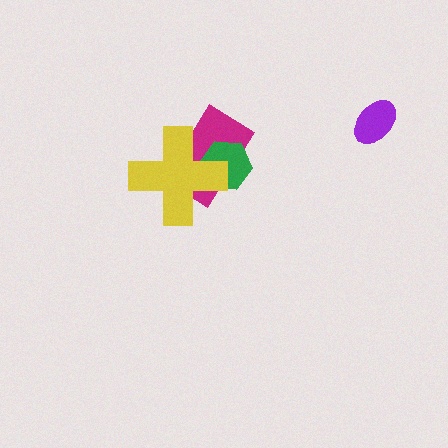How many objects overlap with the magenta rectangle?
2 objects overlap with the magenta rectangle.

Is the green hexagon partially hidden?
Yes, it is partially covered by another shape.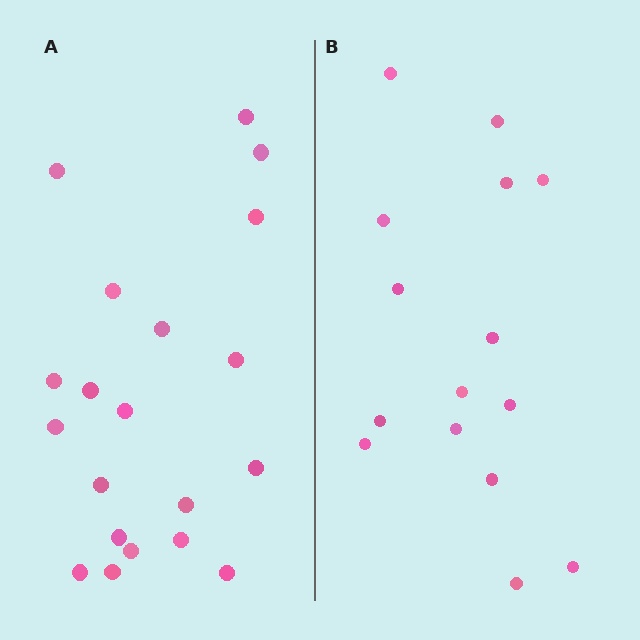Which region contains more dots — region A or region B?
Region A (the left region) has more dots.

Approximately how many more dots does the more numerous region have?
Region A has about 5 more dots than region B.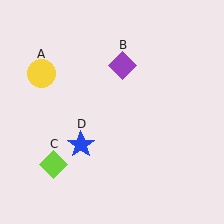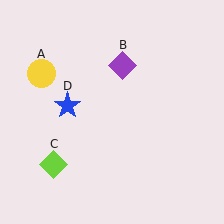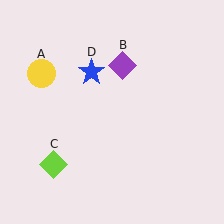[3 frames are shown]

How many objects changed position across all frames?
1 object changed position: blue star (object D).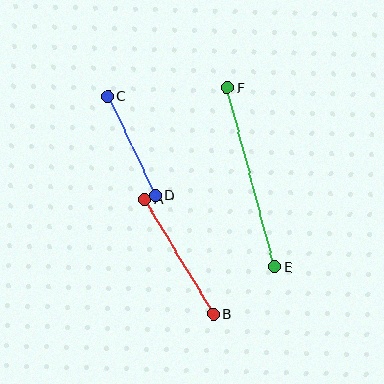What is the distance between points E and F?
The distance is approximately 185 pixels.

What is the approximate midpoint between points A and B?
The midpoint is at approximately (179, 257) pixels.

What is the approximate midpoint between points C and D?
The midpoint is at approximately (131, 146) pixels.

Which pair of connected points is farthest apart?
Points E and F are farthest apart.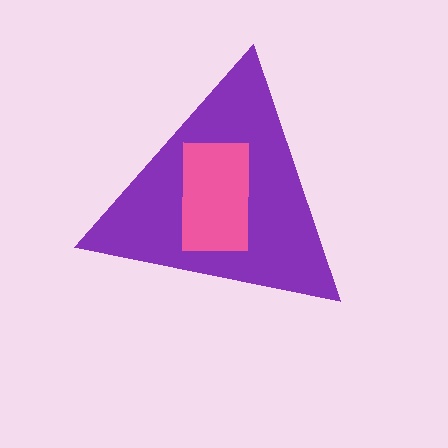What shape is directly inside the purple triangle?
The pink rectangle.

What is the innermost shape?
The pink rectangle.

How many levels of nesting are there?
2.